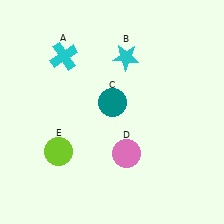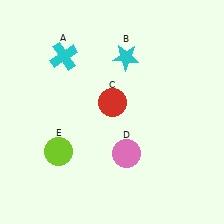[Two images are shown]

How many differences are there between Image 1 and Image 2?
There is 1 difference between the two images.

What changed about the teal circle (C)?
In Image 1, C is teal. In Image 2, it changed to red.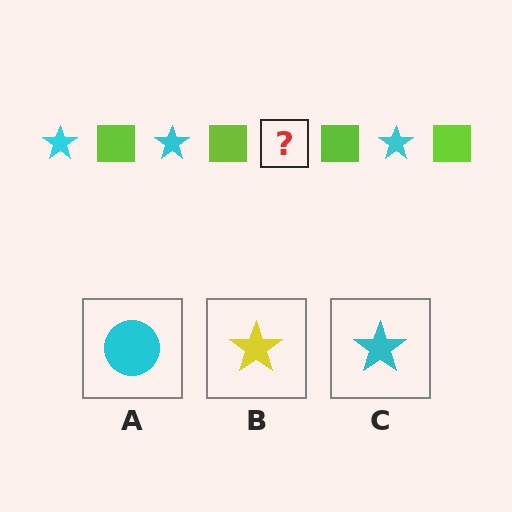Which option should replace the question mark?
Option C.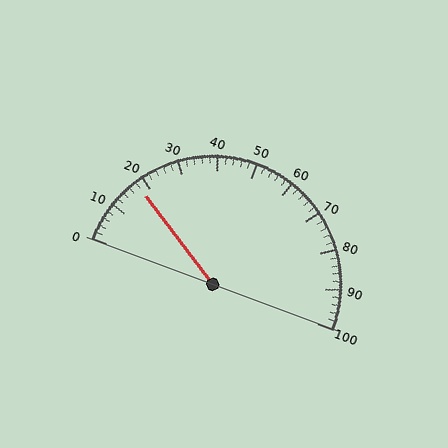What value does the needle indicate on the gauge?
The needle indicates approximately 18.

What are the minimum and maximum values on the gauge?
The gauge ranges from 0 to 100.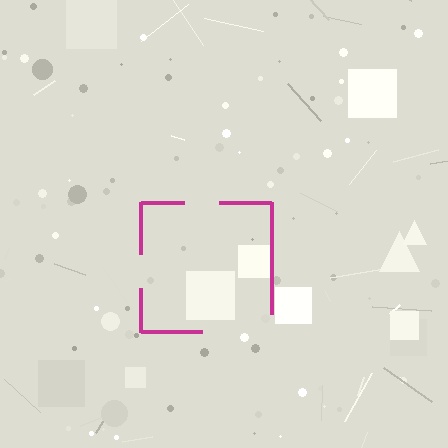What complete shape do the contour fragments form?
The contour fragments form a square.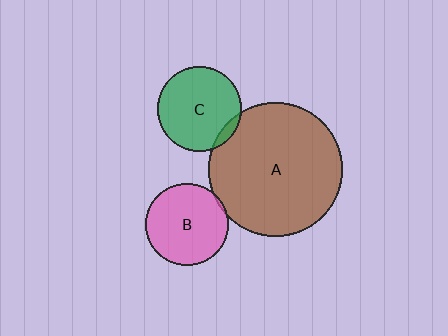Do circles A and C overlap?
Yes.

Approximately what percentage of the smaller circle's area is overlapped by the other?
Approximately 5%.